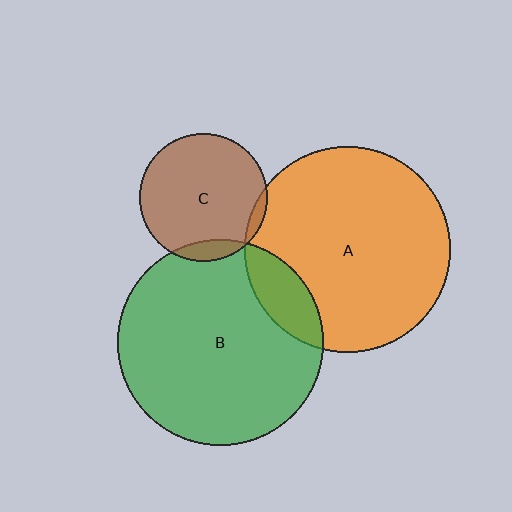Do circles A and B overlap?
Yes.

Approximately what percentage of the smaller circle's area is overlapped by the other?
Approximately 15%.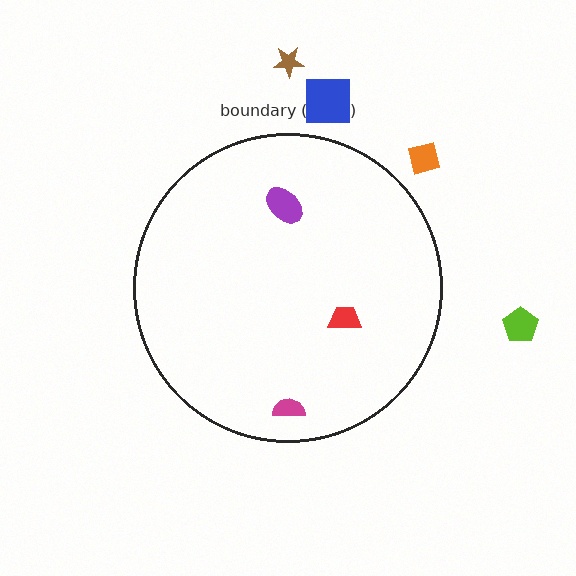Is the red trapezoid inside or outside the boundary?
Inside.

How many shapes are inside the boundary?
3 inside, 4 outside.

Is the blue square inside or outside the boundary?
Outside.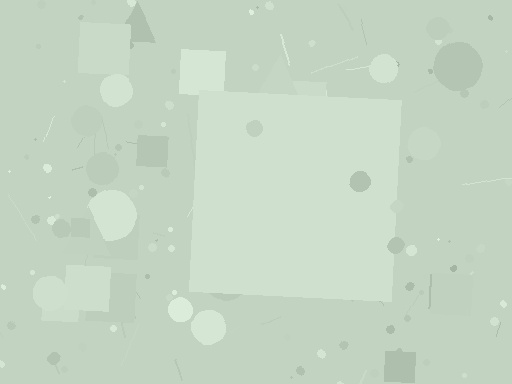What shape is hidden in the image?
A square is hidden in the image.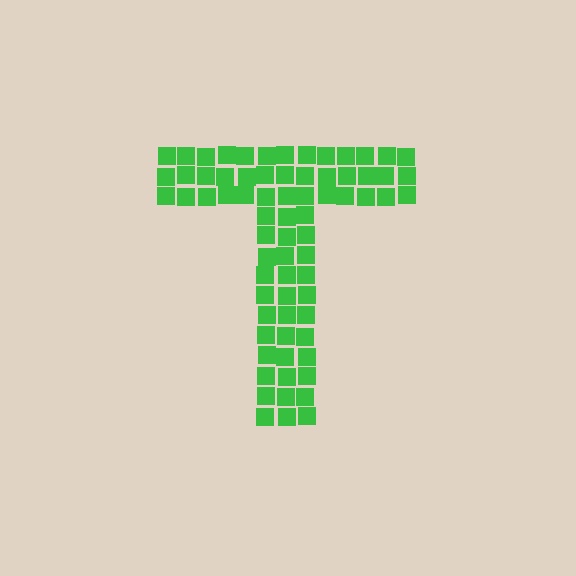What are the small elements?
The small elements are squares.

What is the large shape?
The large shape is the letter T.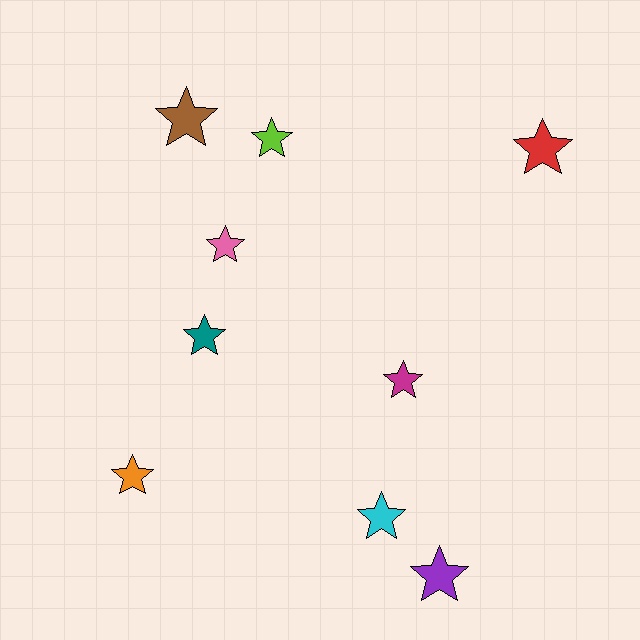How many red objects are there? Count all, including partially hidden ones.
There is 1 red object.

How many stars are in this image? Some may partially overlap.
There are 9 stars.